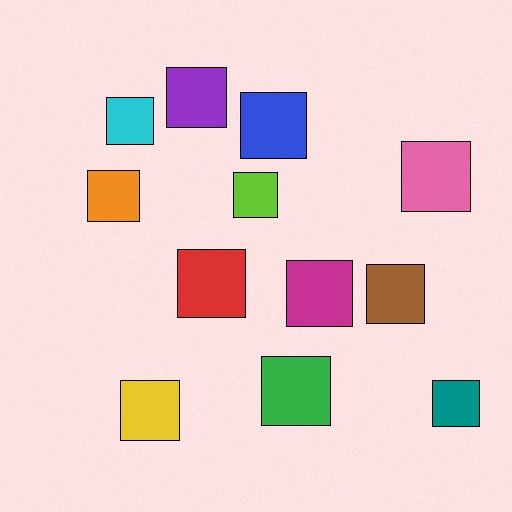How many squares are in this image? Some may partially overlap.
There are 12 squares.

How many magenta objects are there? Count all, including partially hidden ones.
There is 1 magenta object.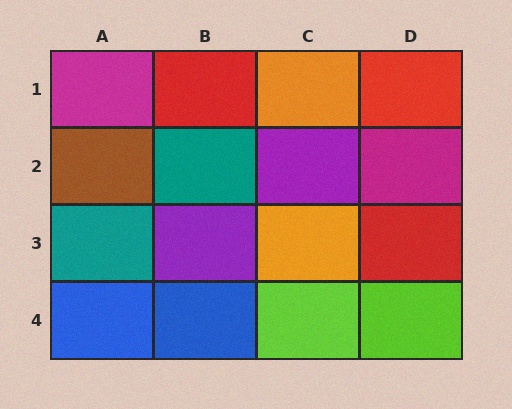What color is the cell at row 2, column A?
Brown.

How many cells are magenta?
2 cells are magenta.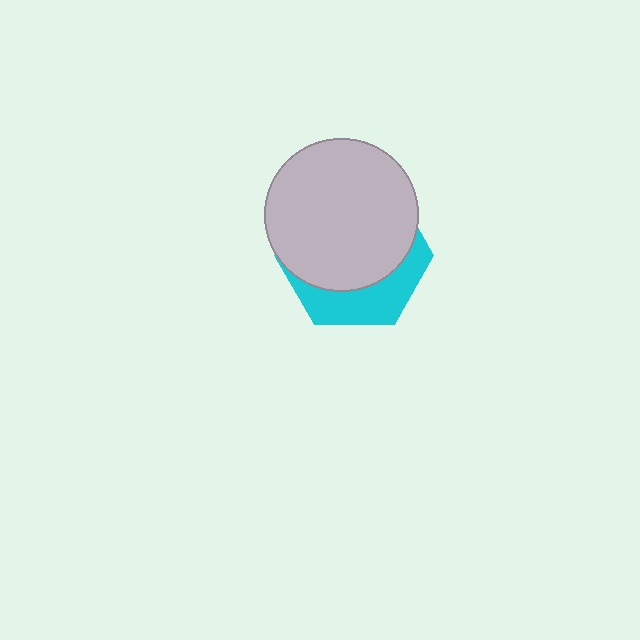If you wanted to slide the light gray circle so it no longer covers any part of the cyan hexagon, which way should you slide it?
Slide it up — that is the most direct way to separate the two shapes.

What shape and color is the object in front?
The object in front is a light gray circle.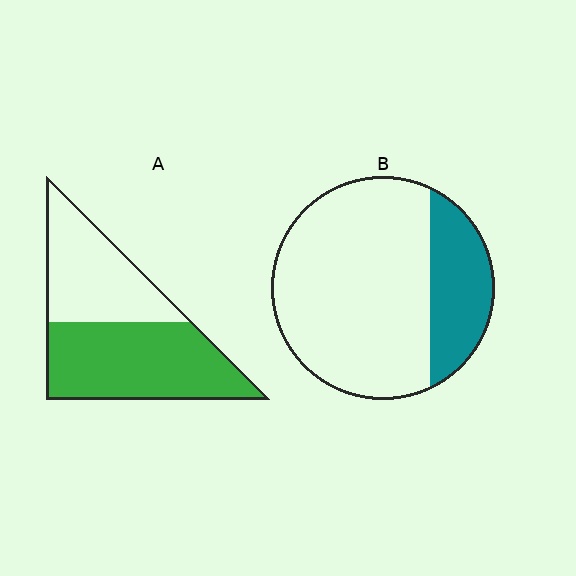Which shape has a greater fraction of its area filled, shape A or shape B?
Shape A.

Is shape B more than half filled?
No.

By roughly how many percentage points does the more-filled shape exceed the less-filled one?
By roughly 35 percentage points (A over B).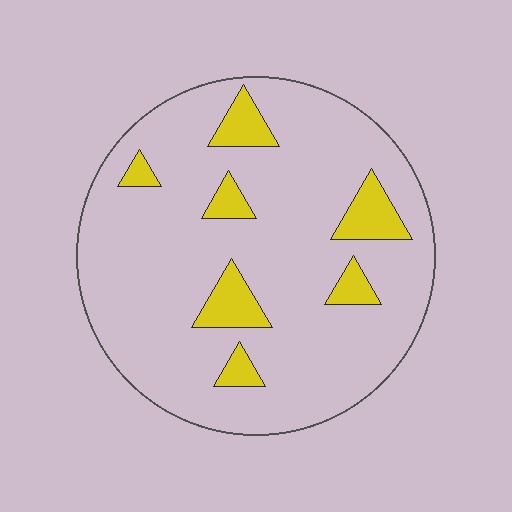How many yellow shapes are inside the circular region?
7.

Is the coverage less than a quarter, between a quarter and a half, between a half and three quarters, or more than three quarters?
Less than a quarter.